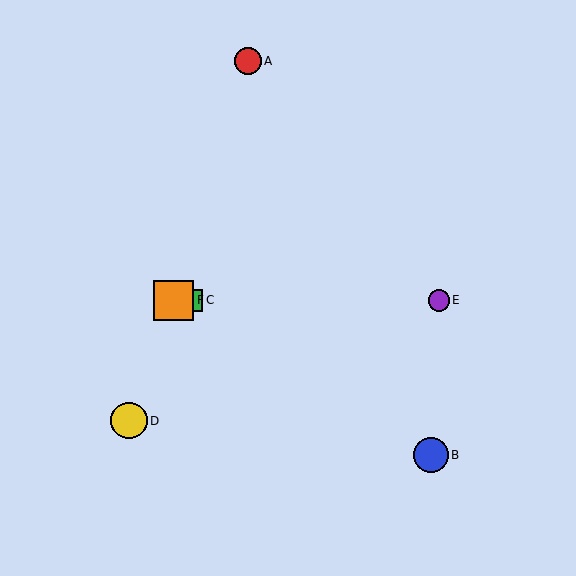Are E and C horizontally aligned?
Yes, both are at y≈300.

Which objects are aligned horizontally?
Objects C, E, F are aligned horizontally.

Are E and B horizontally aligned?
No, E is at y≈300 and B is at y≈455.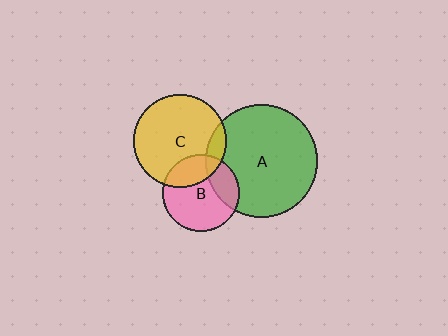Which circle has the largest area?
Circle A (green).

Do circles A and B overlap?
Yes.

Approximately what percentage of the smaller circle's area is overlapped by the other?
Approximately 25%.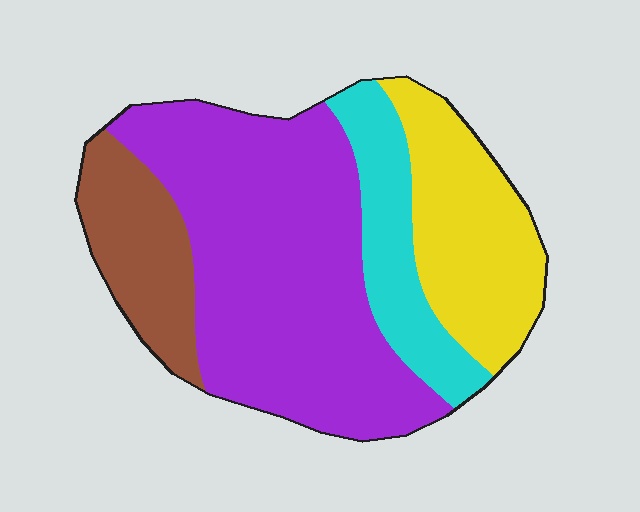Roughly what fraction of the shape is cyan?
Cyan takes up about one eighth (1/8) of the shape.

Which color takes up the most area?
Purple, at roughly 50%.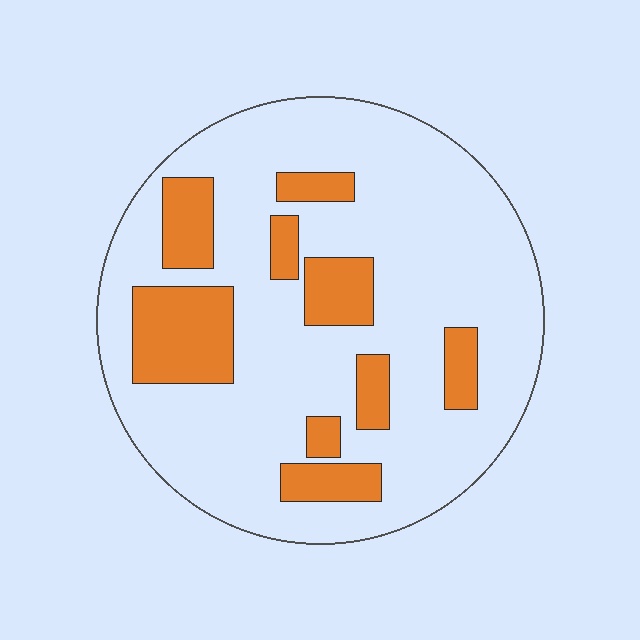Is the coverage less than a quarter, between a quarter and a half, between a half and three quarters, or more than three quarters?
Less than a quarter.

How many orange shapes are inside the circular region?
9.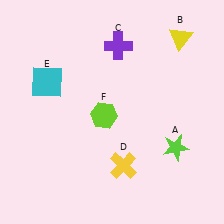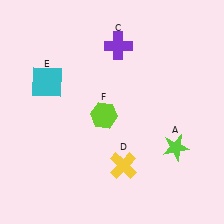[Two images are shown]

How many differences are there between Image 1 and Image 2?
There is 1 difference between the two images.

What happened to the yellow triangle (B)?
The yellow triangle (B) was removed in Image 2. It was in the top-right area of Image 1.